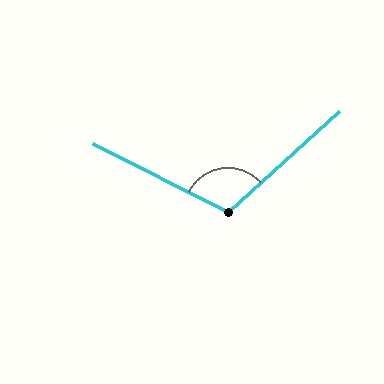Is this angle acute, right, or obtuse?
It is obtuse.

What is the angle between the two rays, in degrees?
Approximately 111 degrees.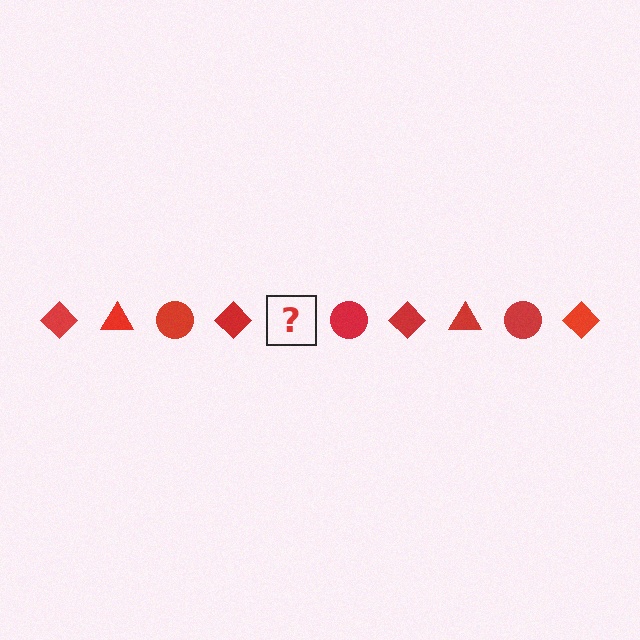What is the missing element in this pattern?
The missing element is a red triangle.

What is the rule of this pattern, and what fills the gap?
The rule is that the pattern cycles through diamond, triangle, circle shapes in red. The gap should be filled with a red triangle.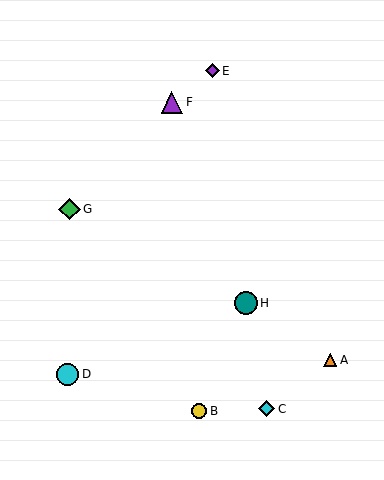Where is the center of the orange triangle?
The center of the orange triangle is at (330, 360).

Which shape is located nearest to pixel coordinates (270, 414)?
The cyan diamond (labeled C) at (267, 409) is nearest to that location.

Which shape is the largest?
The teal circle (labeled H) is the largest.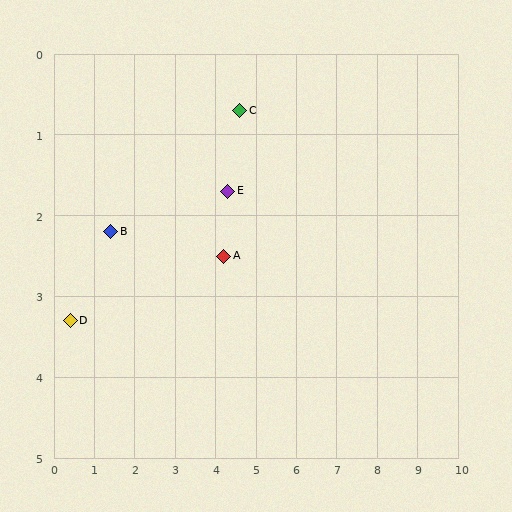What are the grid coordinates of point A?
Point A is at approximately (4.2, 2.5).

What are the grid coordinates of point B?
Point B is at approximately (1.4, 2.2).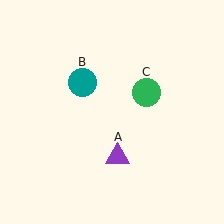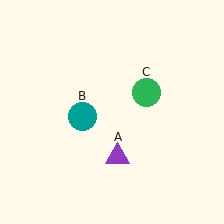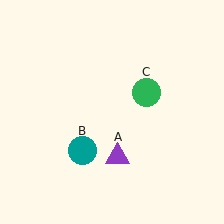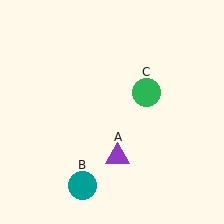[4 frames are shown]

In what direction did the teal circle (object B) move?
The teal circle (object B) moved down.